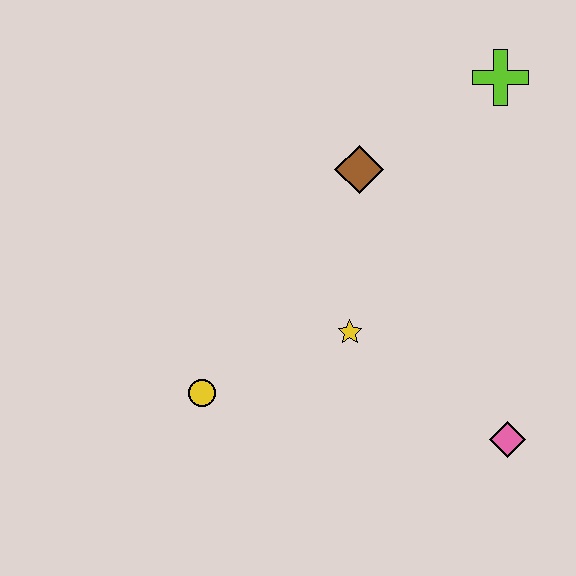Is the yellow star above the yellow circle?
Yes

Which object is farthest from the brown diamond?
The pink diamond is farthest from the brown diamond.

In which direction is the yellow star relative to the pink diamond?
The yellow star is to the left of the pink diamond.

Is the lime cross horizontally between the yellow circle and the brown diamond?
No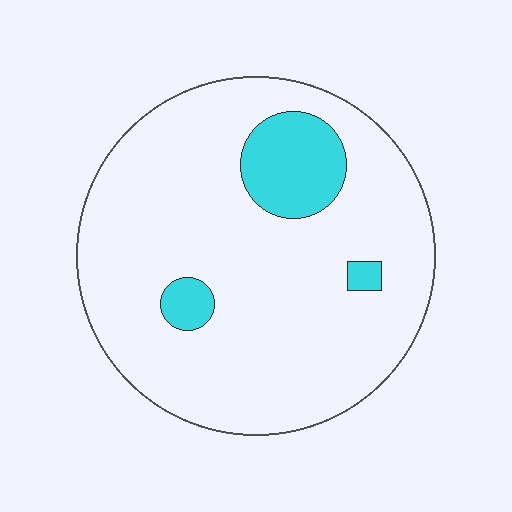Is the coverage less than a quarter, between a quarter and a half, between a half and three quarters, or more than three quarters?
Less than a quarter.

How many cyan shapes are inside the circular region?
3.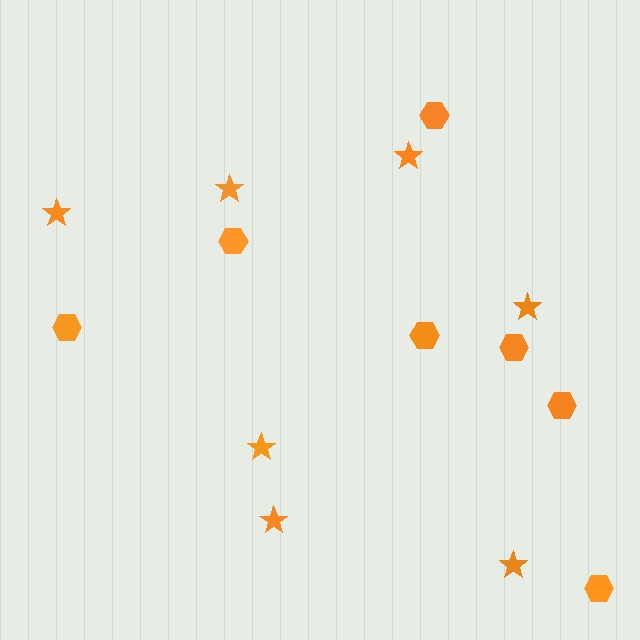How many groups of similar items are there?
There are 2 groups: one group of hexagons (7) and one group of stars (7).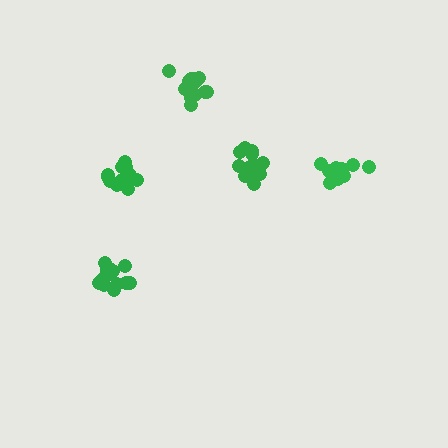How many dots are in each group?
Group 1: 14 dots, Group 2: 13 dots, Group 3: 14 dots, Group 4: 11 dots, Group 5: 12 dots (64 total).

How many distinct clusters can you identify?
There are 5 distinct clusters.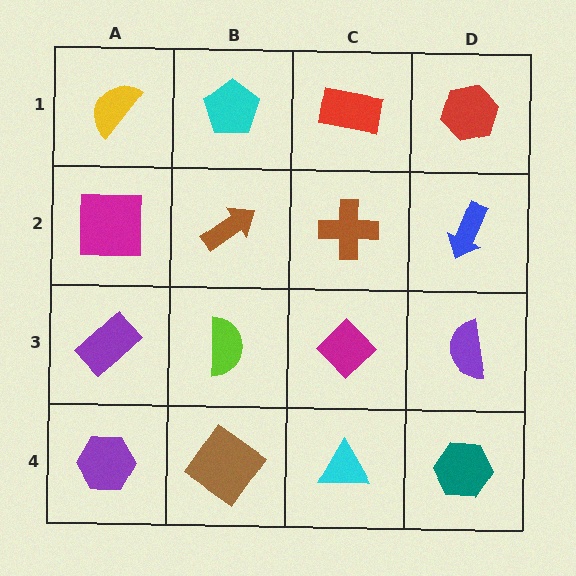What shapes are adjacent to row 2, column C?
A red rectangle (row 1, column C), a magenta diamond (row 3, column C), a brown arrow (row 2, column B), a blue arrow (row 2, column D).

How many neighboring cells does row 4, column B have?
3.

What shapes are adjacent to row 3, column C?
A brown cross (row 2, column C), a cyan triangle (row 4, column C), a lime semicircle (row 3, column B), a purple semicircle (row 3, column D).